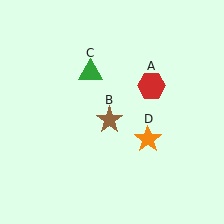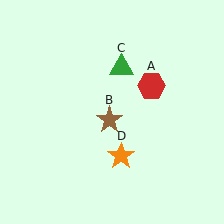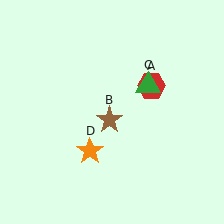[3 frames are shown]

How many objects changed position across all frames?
2 objects changed position: green triangle (object C), orange star (object D).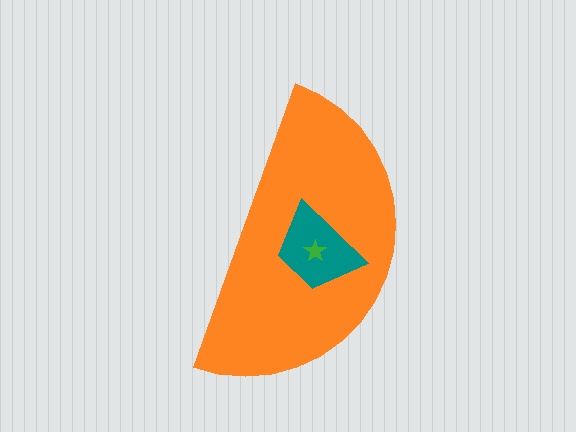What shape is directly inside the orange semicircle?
The teal trapezoid.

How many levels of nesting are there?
3.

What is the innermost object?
The green star.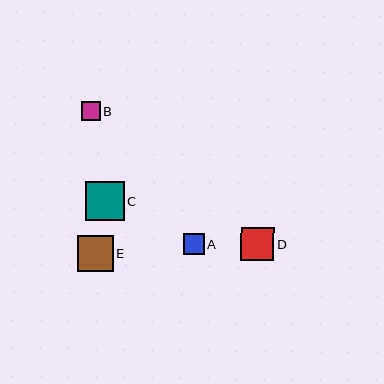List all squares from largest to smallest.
From largest to smallest: C, E, D, A, B.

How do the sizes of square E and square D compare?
Square E and square D are approximately the same size.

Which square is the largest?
Square C is the largest with a size of approximately 39 pixels.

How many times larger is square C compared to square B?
Square C is approximately 2.0 times the size of square B.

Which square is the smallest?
Square B is the smallest with a size of approximately 19 pixels.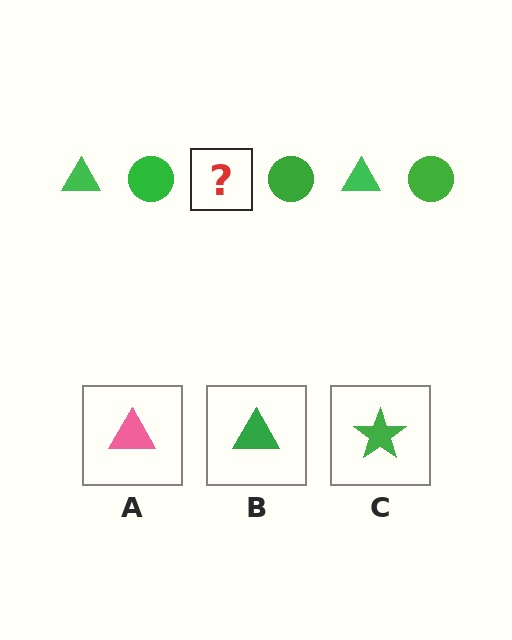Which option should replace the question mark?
Option B.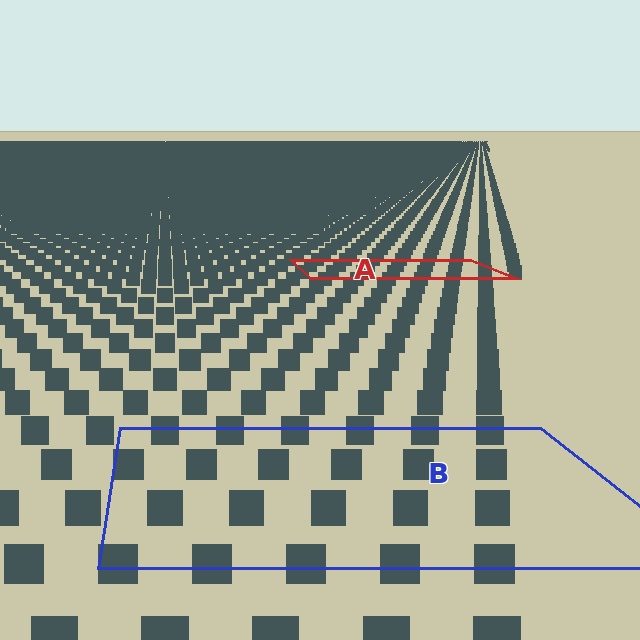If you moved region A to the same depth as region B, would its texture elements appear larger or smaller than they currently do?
They would appear larger. At a closer depth, the same texture elements are projected at a bigger on-screen size.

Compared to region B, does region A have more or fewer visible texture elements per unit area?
Region A has more texture elements per unit area — they are packed more densely because it is farther away.